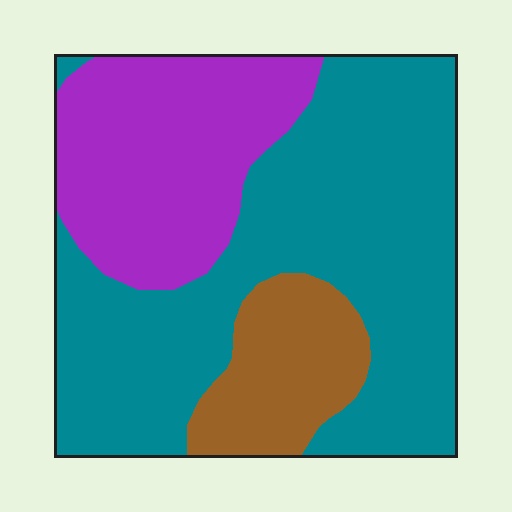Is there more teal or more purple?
Teal.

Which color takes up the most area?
Teal, at roughly 60%.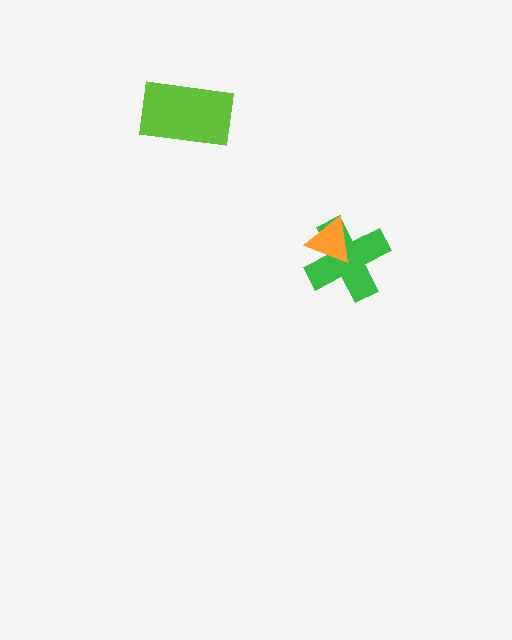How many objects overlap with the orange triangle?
1 object overlaps with the orange triangle.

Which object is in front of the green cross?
The orange triangle is in front of the green cross.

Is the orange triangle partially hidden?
No, no other shape covers it.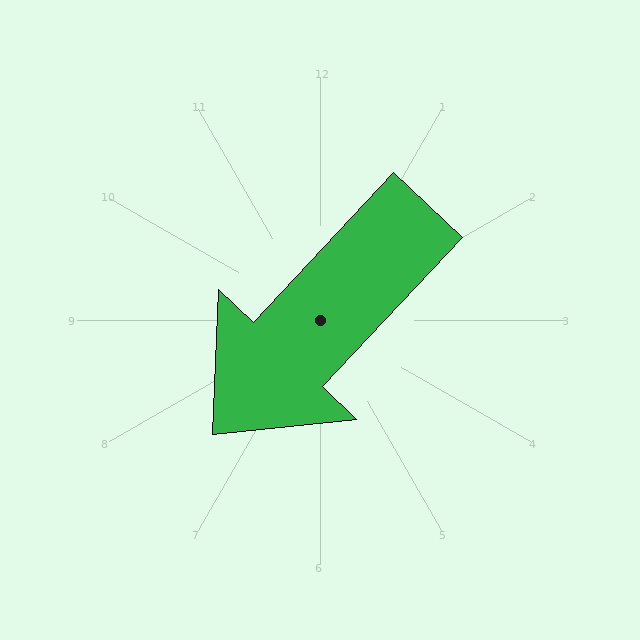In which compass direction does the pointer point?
Southwest.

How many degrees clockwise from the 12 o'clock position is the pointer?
Approximately 223 degrees.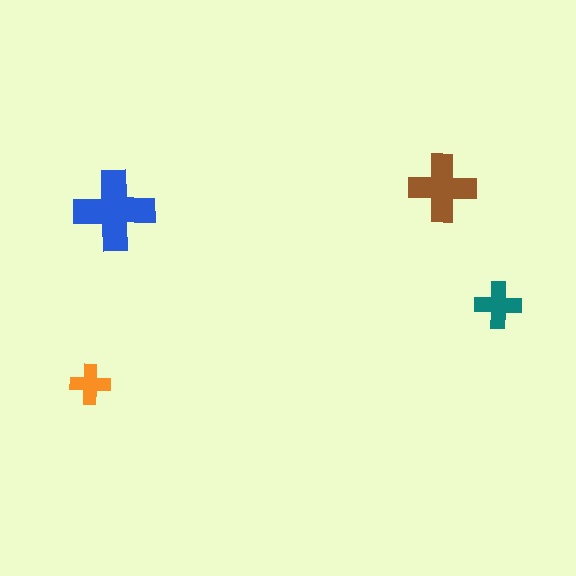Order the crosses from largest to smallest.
the blue one, the brown one, the teal one, the orange one.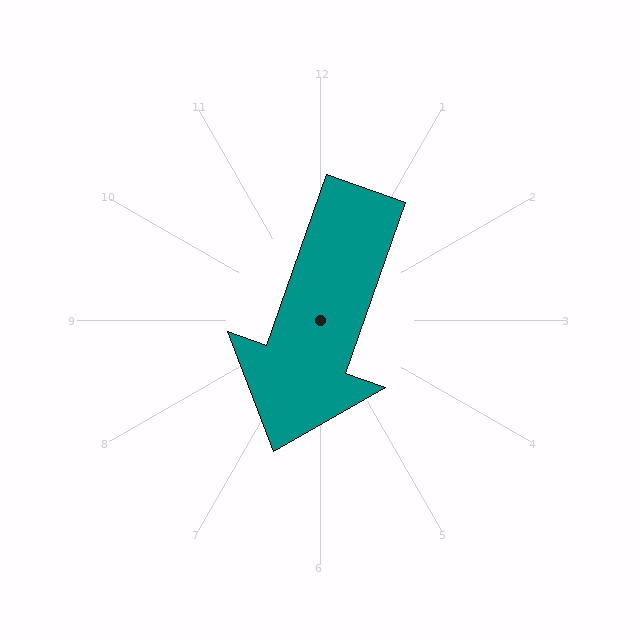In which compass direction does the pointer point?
South.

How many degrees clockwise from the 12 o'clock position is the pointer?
Approximately 199 degrees.